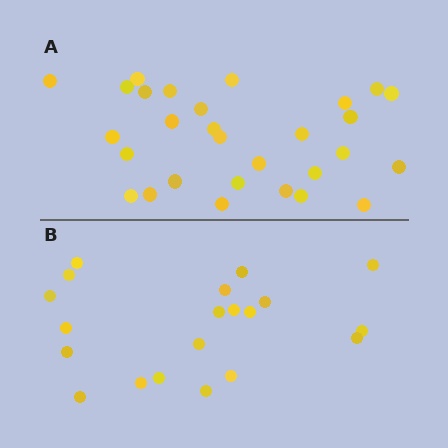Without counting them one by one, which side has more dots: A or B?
Region A (the top region) has more dots.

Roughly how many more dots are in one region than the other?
Region A has roughly 8 or so more dots than region B.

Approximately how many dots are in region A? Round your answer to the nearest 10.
About 30 dots. (The exact count is 29, which rounds to 30.)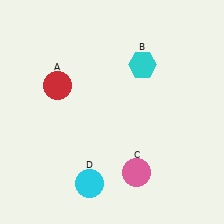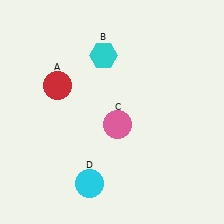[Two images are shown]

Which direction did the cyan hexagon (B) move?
The cyan hexagon (B) moved left.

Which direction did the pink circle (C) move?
The pink circle (C) moved up.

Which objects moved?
The objects that moved are: the cyan hexagon (B), the pink circle (C).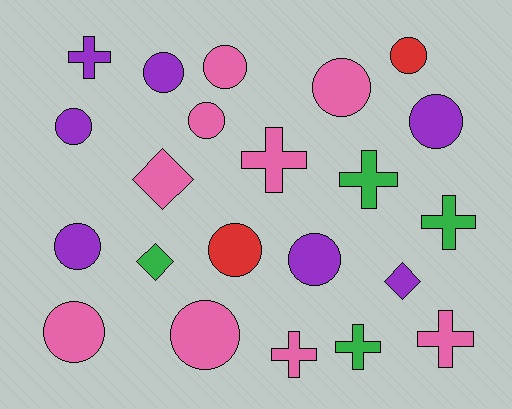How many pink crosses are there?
There are 3 pink crosses.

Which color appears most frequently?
Pink, with 9 objects.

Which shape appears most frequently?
Circle, with 12 objects.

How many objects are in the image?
There are 22 objects.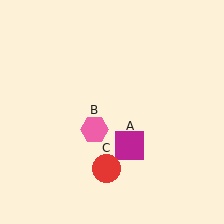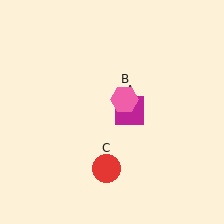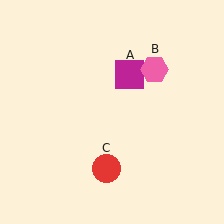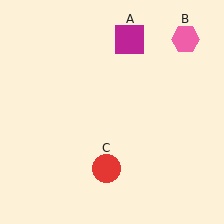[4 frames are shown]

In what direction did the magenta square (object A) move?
The magenta square (object A) moved up.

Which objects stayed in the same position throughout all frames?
Red circle (object C) remained stationary.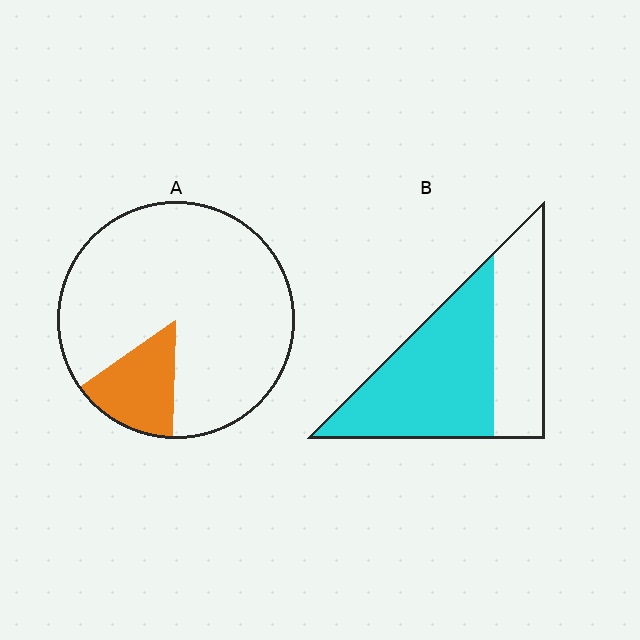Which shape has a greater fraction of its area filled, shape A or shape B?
Shape B.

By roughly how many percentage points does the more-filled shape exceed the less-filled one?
By roughly 45 percentage points (B over A).